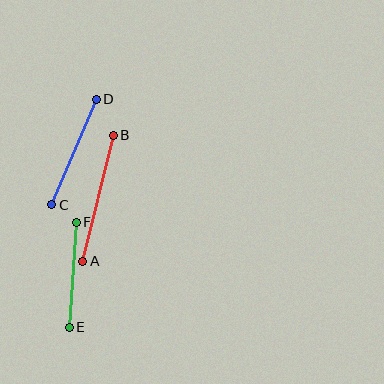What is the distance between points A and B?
The distance is approximately 130 pixels.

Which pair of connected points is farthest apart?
Points A and B are farthest apart.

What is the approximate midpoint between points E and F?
The midpoint is at approximately (73, 275) pixels.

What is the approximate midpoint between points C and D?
The midpoint is at approximately (74, 152) pixels.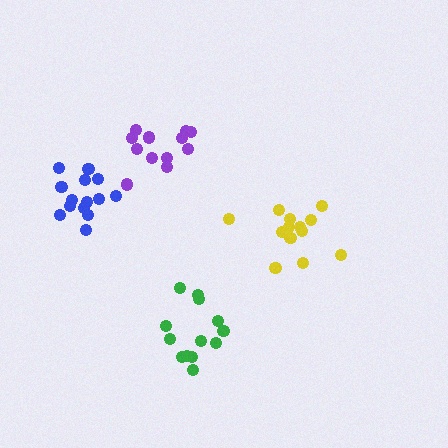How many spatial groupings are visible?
There are 4 spatial groupings.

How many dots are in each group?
Group 1: 13 dots, Group 2: 14 dots, Group 3: 12 dots, Group 4: 13 dots (52 total).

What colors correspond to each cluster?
The clusters are colored: green, blue, purple, yellow.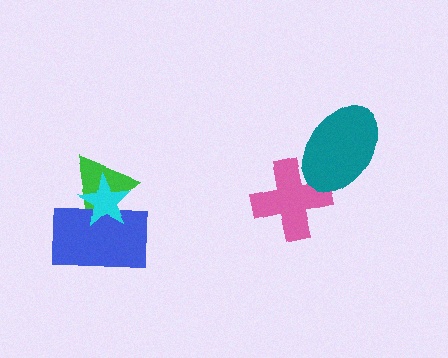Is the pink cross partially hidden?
Yes, it is partially covered by another shape.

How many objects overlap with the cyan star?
2 objects overlap with the cyan star.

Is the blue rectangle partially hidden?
Yes, it is partially covered by another shape.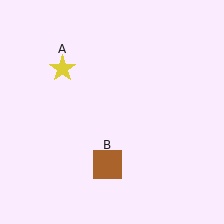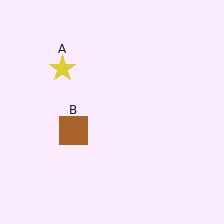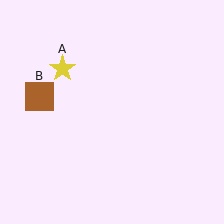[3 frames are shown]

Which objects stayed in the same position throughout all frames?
Yellow star (object A) remained stationary.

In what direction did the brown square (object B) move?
The brown square (object B) moved up and to the left.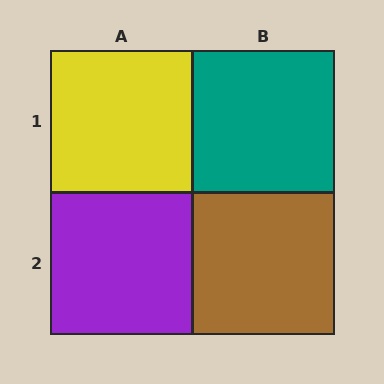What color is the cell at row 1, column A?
Yellow.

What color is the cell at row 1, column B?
Teal.